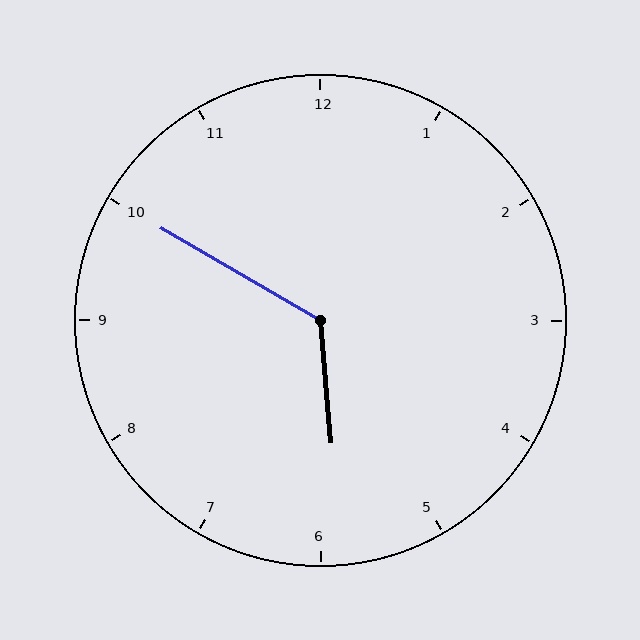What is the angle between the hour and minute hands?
Approximately 125 degrees.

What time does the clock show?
5:50.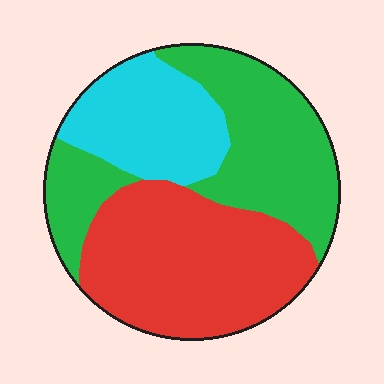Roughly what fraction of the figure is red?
Red takes up between a third and a half of the figure.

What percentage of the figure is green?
Green covers 38% of the figure.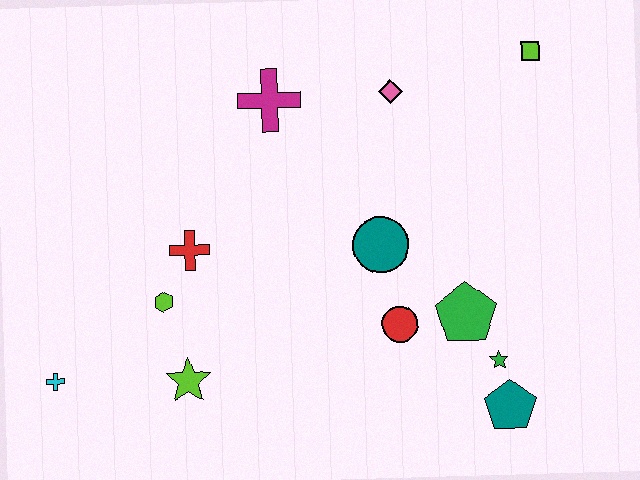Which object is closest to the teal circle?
The red circle is closest to the teal circle.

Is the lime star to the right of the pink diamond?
No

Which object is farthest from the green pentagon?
The cyan cross is farthest from the green pentagon.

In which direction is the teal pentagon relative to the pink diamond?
The teal pentagon is below the pink diamond.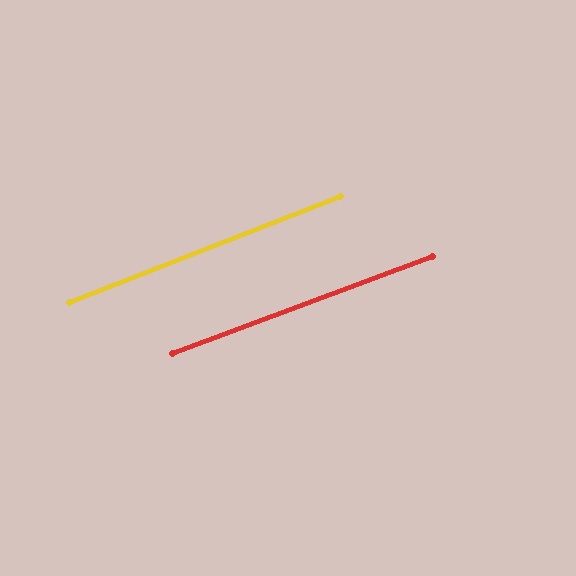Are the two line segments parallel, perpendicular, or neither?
Parallel — their directions differ by only 0.9°.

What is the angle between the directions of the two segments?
Approximately 1 degree.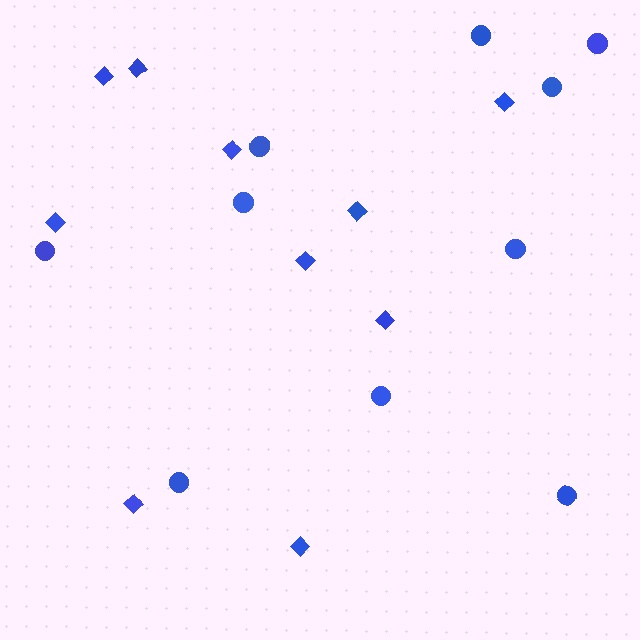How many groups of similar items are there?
There are 2 groups: one group of diamonds (10) and one group of circles (10).